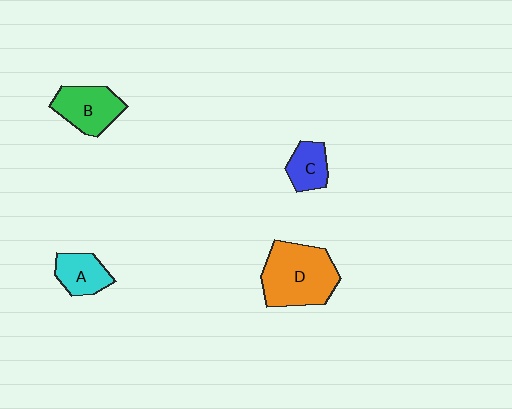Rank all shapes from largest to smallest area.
From largest to smallest: D (orange), B (green), A (cyan), C (blue).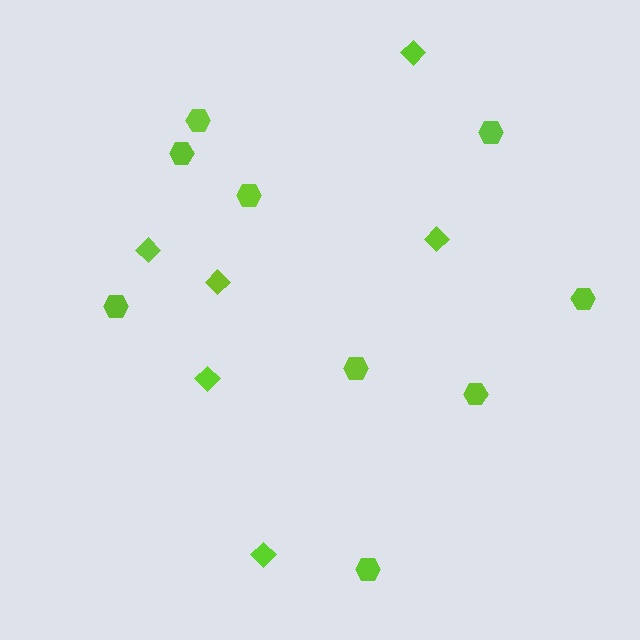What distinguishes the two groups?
There are 2 groups: one group of hexagons (9) and one group of diamonds (6).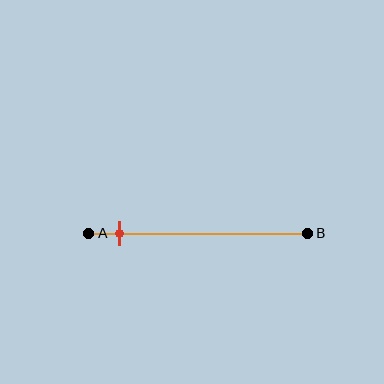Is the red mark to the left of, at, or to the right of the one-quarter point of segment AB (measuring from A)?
The red mark is to the left of the one-quarter point of segment AB.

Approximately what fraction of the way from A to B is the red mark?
The red mark is approximately 15% of the way from A to B.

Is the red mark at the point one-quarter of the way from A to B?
No, the mark is at about 15% from A, not at the 25% one-quarter point.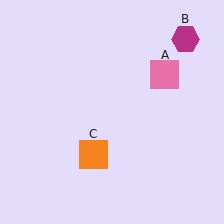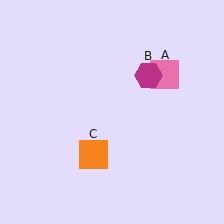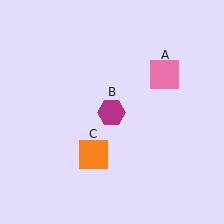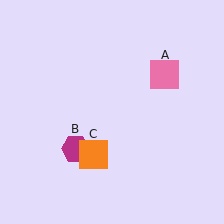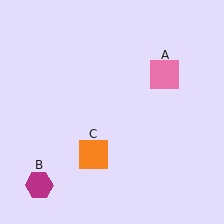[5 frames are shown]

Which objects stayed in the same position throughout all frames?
Pink square (object A) and orange square (object C) remained stationary.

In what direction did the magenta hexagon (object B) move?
The magenta hexagon (object B) moved down and to the left.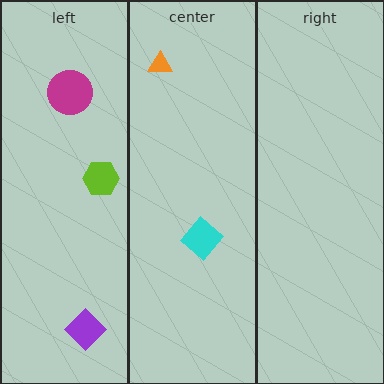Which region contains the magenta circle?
The left region.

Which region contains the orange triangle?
The center region.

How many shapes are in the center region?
2.